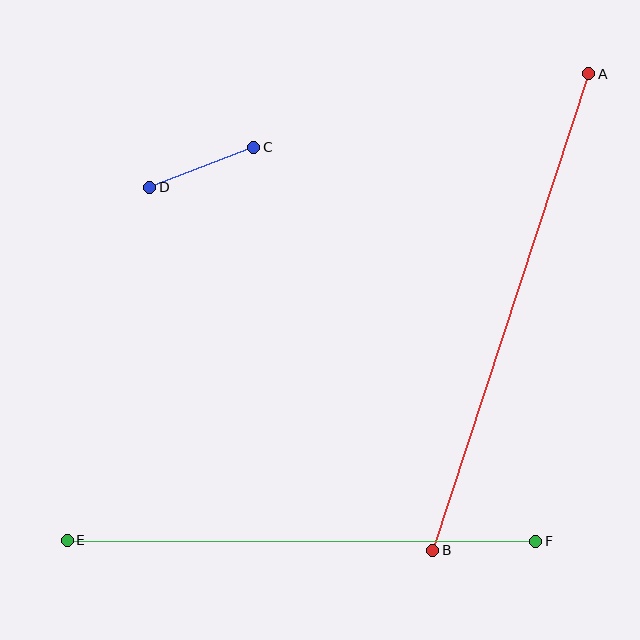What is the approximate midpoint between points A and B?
The midpoint is at approximately (511, 312) pixels.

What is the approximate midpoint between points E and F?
The midpoint is at approximately (302, 541) pixels.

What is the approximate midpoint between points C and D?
The midpoint is at approximately (202, 167) pixels.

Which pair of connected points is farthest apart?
Points A and B are farthest apart.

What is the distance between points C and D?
The distance is approximately 112 pixels.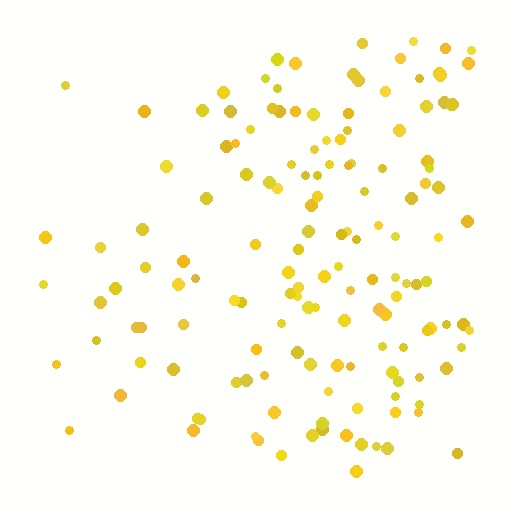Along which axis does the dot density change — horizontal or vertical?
Horizontal.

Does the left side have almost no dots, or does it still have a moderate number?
Still a moderate number, just noticeably fewer than the right.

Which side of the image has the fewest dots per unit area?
The left.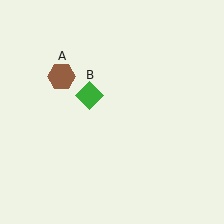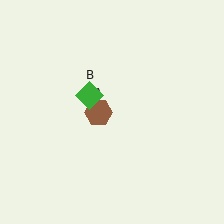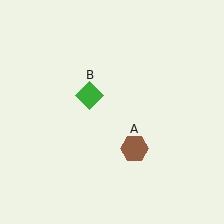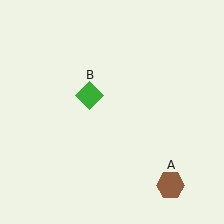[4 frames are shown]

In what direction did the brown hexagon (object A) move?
The brown hexagon (object A) moved down and to the right.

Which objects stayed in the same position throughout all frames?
Green diamond (object B) remained stationary.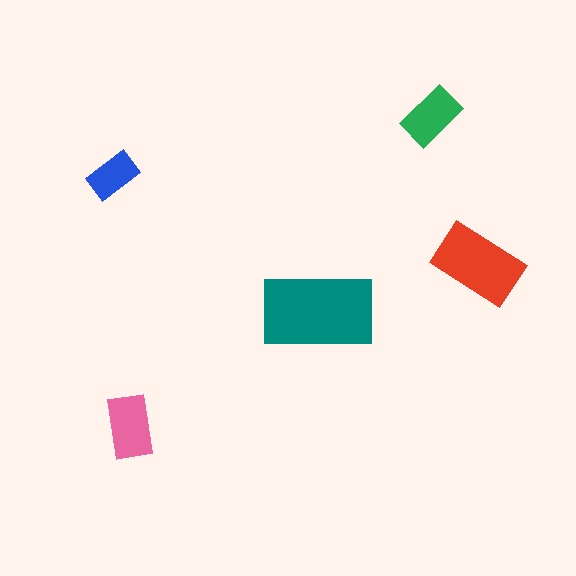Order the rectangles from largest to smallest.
the teal one, the red one, the pink one, the green one, the blue one.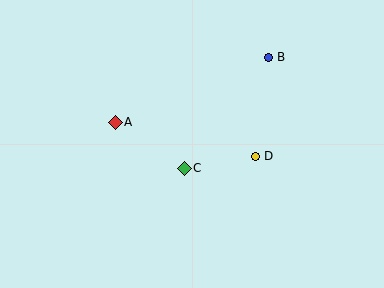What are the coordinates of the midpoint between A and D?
The midpoint between A and D is at (185, 139).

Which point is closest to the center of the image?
Point C at (184, 168) is closest to the center.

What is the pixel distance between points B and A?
The distance between B and A is 166 pixels.